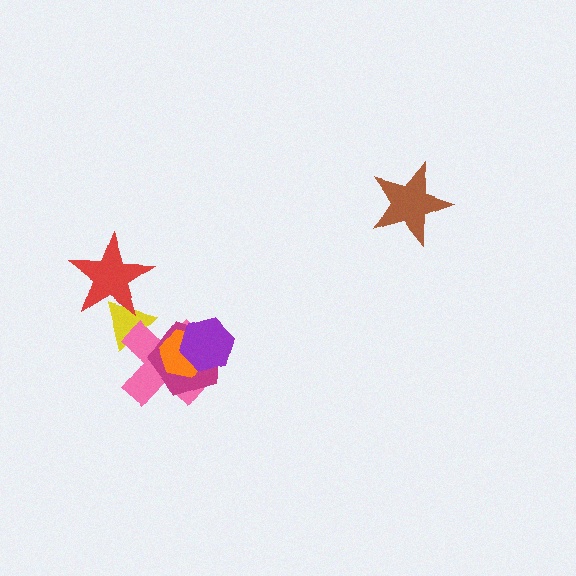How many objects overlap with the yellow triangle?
2 objects overlap with the yellow triangle.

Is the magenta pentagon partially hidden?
Yes, it is partially covered by another shape.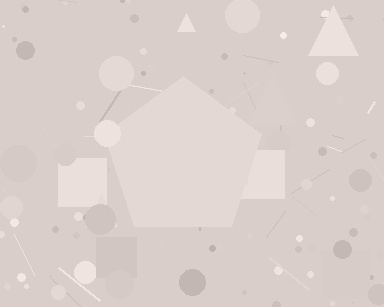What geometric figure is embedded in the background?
A pentagon is embedded in the background.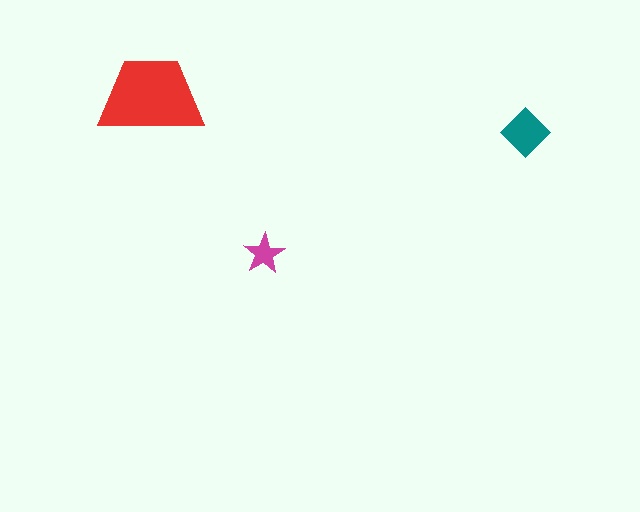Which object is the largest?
The red trapezoid.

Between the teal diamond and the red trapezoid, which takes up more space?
The red trapezoid.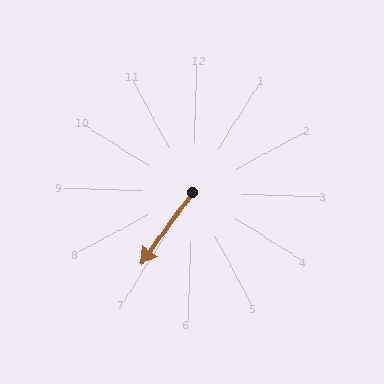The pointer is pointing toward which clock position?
Roughly 7 o'clock.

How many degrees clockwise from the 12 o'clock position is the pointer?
Approximately 214 degrees.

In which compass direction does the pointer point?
Southwest.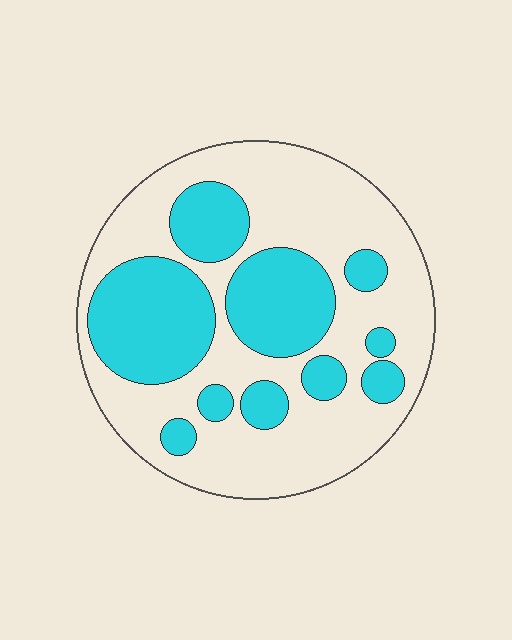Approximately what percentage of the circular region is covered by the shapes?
Approximately 35%.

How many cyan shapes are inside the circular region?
10.